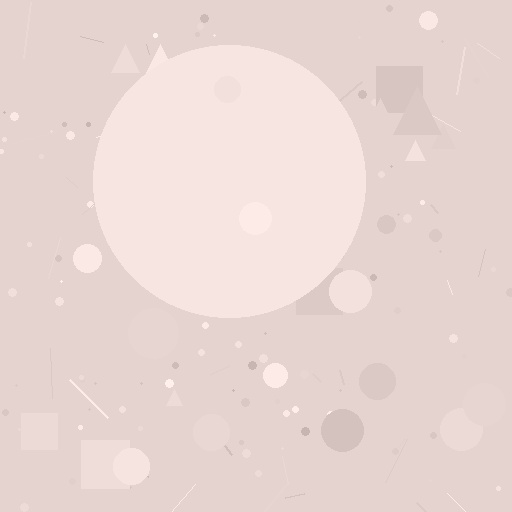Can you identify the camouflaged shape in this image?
The camouflaged shape is a circle.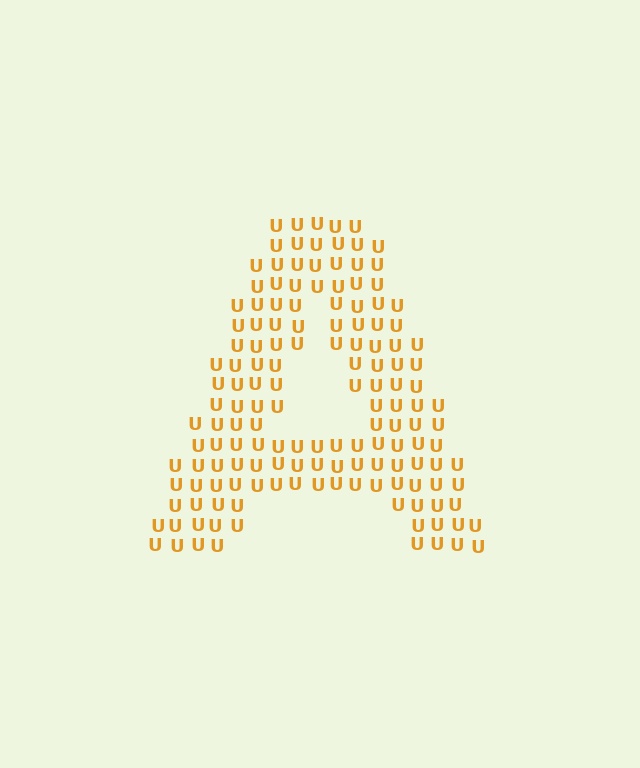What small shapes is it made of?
It is made of small letter U's.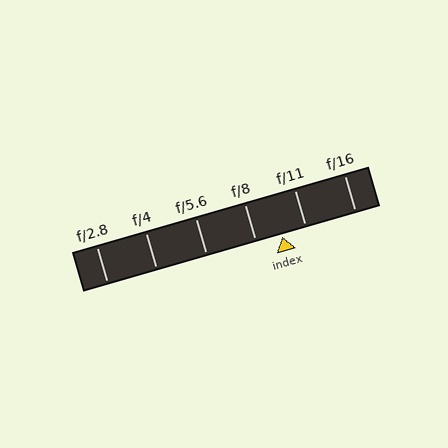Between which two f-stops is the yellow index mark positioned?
The index mark is between f/8 and f/11.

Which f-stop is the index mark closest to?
The index mark is closest to f/11.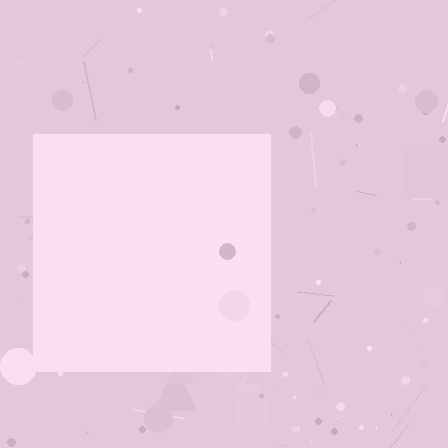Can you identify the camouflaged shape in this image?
The camouflaged shape is a square.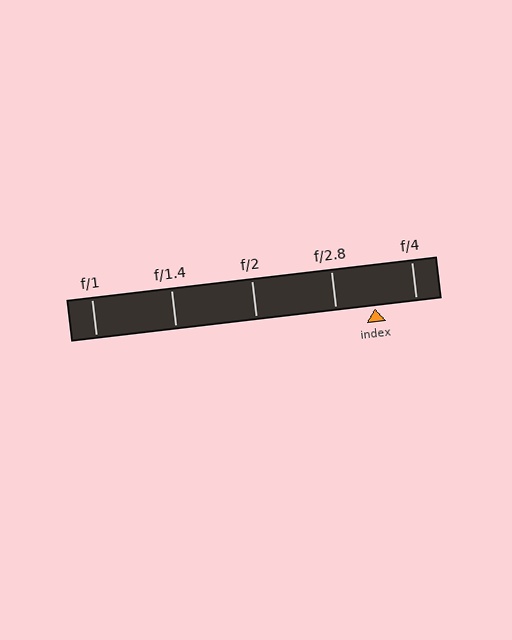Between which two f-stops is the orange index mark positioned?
The index mark is between f/2.8 and f/4.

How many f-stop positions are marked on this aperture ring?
There are 5 f-stop positions marked.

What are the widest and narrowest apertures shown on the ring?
The widest aperture shown is f/1 and the narrowest is f/4.